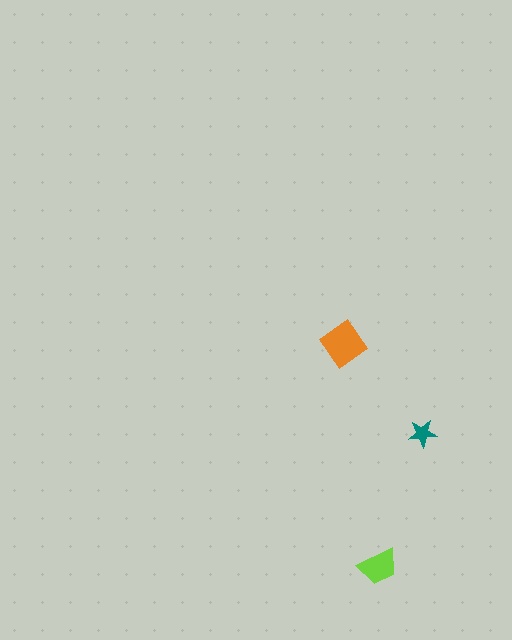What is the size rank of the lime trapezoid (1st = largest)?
2nd.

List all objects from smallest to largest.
The teal star, the lime trapezoid, the orange diamond.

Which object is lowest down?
The lime trapezoid is bottommost.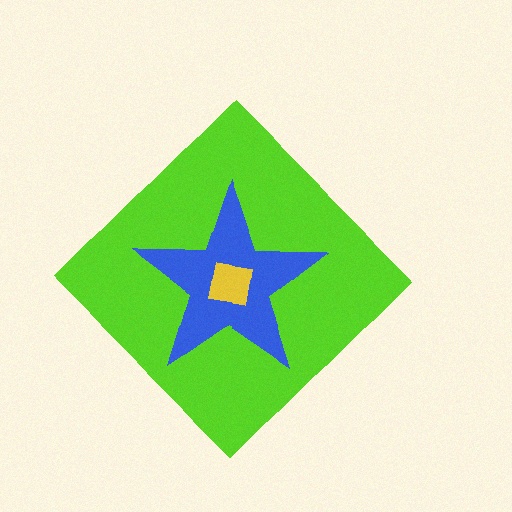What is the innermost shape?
The yellow square.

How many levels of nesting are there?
3.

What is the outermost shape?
The lime diamond.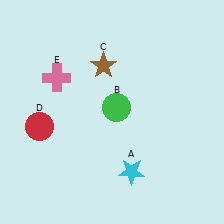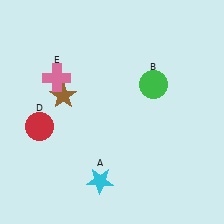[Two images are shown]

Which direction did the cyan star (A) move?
The cyan star (A) moved left.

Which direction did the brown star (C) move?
The brown star (C) moved left.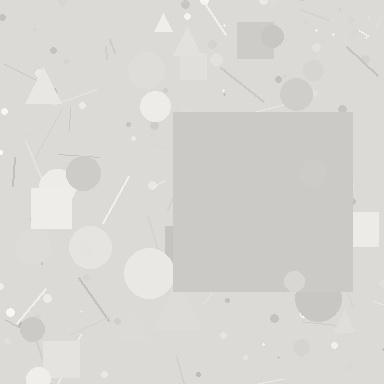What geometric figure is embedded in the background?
A square is embedded in the background.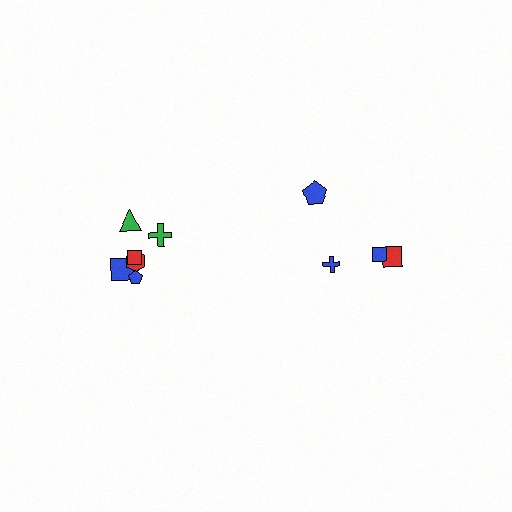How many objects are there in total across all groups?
There are 10 objects.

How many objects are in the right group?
There are 4 objects.